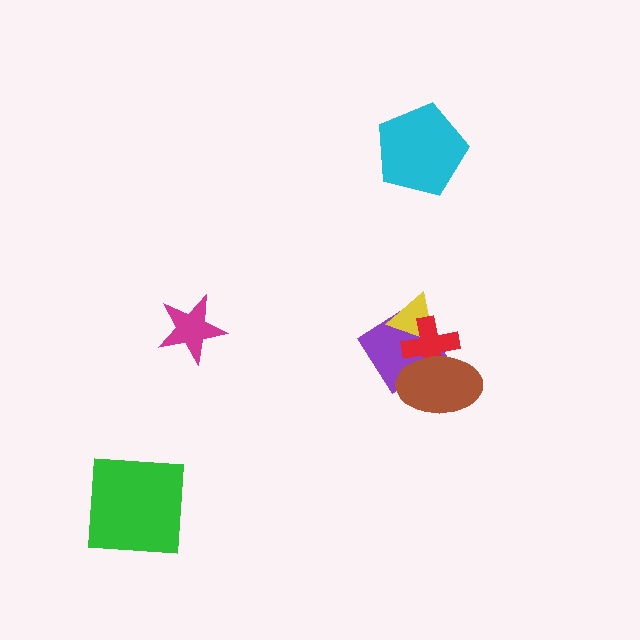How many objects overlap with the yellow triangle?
2 objects overlap with the yellow triangle.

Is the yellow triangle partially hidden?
Yes, it is partially covered by another shape.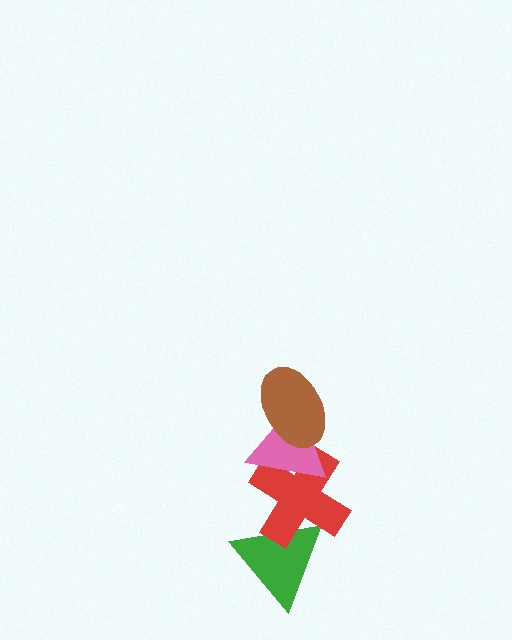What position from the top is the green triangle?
The green triangle is 4th from the top.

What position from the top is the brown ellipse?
The brown ellipse is 1st from the top.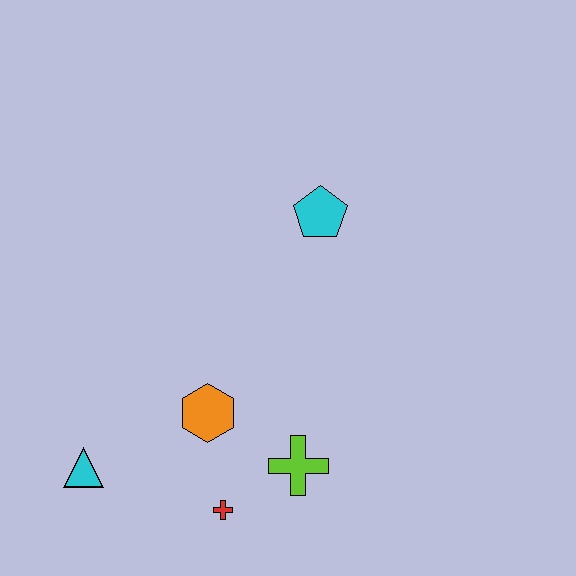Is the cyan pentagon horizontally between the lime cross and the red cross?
No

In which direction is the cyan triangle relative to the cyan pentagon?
The cyan triangle is below the cyan pentagon.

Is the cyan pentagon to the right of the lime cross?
Yes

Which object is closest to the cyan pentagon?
The orange hexagon is closest to the cyan pentagon.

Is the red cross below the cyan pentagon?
Yes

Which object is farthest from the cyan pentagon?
The cyan triangle is farthest from the cyan pentagon.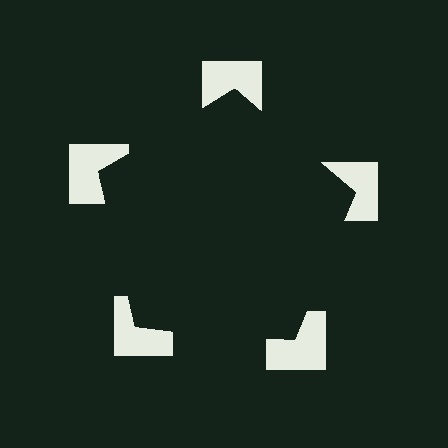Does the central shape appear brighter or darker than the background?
It typically appears slightly darker than the background, even though no actual brightness change is drawn.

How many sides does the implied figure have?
5 sides.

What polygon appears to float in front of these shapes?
An illusory pentagon — its edges are inferred from the aligned wedge cuts in the notched squares, not physically drawn.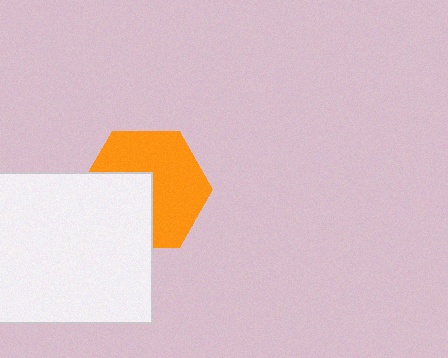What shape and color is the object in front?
The object in front is a white rectangle.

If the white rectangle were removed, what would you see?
You would see the complete orange hexagon.